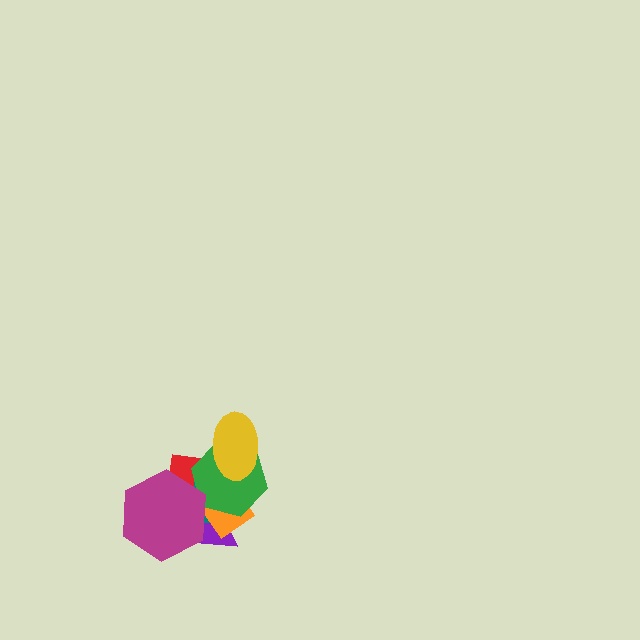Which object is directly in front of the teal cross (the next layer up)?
The orange diamond is directly in front of the teal cross.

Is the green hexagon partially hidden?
Yes, it is partially covered by another shape.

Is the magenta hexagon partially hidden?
No, no other shape covers it.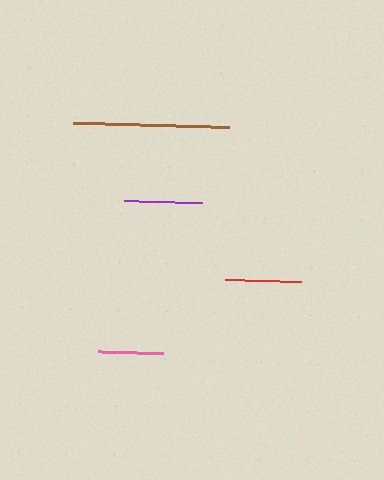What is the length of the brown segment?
The brown segment is approximately 156 pixels long.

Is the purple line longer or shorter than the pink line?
The purple line is longer than the pink line.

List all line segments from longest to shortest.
From longest to shortest: brown, purple, red, pink.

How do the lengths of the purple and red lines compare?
The purple and red lines are approximately the same length.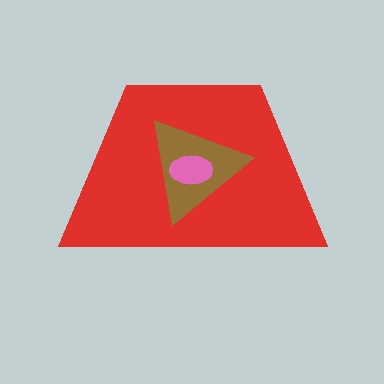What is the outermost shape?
The red trapezoid.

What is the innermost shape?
The pink ellipse.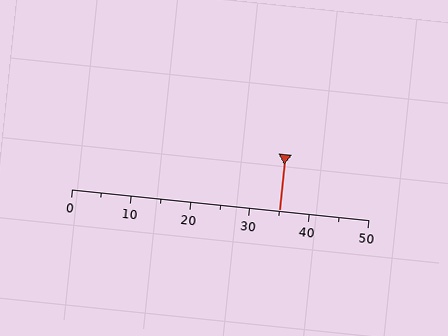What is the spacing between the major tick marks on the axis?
The major ticks are spaced 10 apart.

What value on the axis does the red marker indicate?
The marker indicates approximately 35.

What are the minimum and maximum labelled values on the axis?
The axis runs from 0 to 50.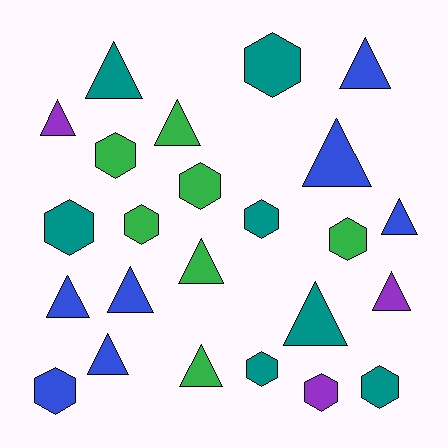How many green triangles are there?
There are 3 green triangles.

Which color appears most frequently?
Blue, with 7 objects.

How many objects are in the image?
There are 24 objects.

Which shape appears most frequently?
Triangle, with 13 objects.